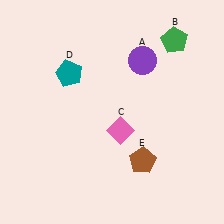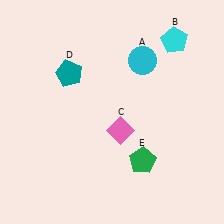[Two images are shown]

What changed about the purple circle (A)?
In Image 1, A is purple. In Image 2, it changed to cyan.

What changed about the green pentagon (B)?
In Image 1, B is green. In Image 2, it changed to cyan.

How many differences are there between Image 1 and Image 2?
There are 3 differences between the two images.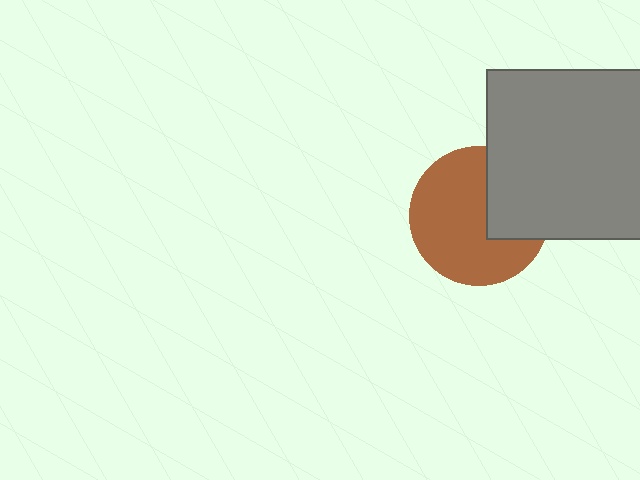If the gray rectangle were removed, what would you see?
You would see the complete brown circle.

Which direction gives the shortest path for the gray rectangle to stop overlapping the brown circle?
Moving right gives the shortest separation.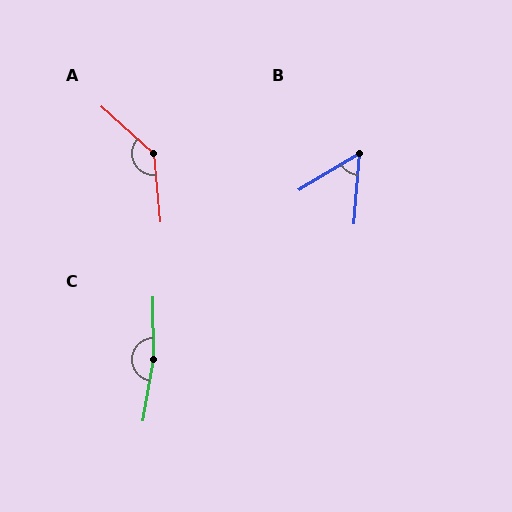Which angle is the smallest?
B, at approximately 54 degrees.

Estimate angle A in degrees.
Approximately 138 degrees.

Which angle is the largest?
C, at approximately 170 degrees.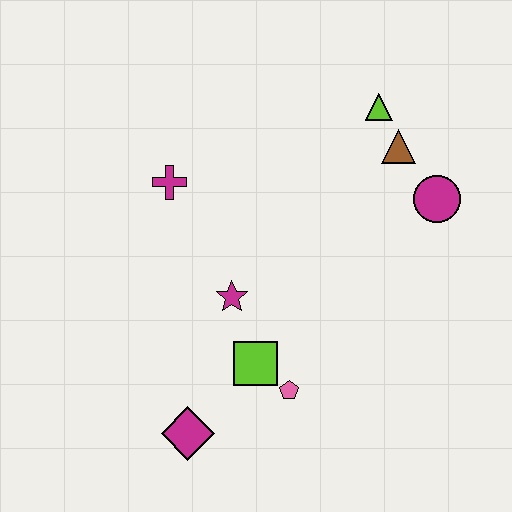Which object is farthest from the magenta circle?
The magenta diamond is farthest from the magenta circle.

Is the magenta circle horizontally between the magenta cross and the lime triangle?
No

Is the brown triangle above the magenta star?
Yes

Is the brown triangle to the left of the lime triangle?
No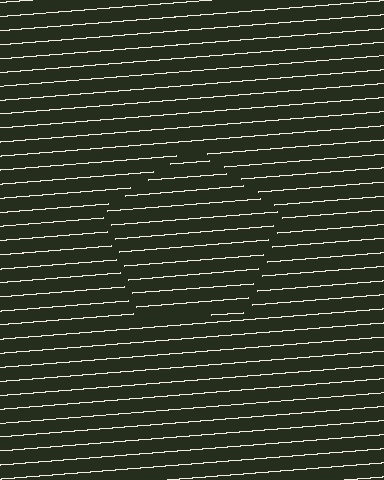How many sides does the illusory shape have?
5 sides — the line-ends trace a pentagon.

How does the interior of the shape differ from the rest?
The interior of the shape contains the same grating, shifted by half a period — the contour is defined by the phase discontinuity where line-ends from the inner and outer gratings abut.